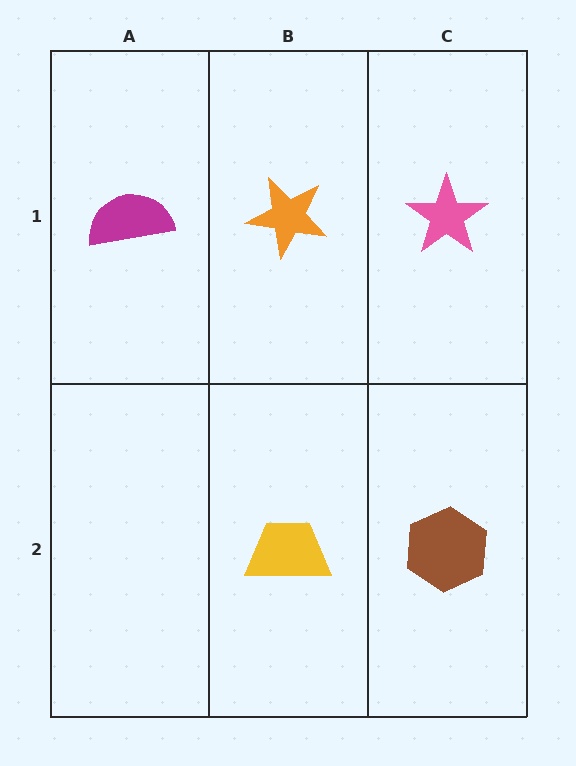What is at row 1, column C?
A pink star.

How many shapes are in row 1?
3 shapes.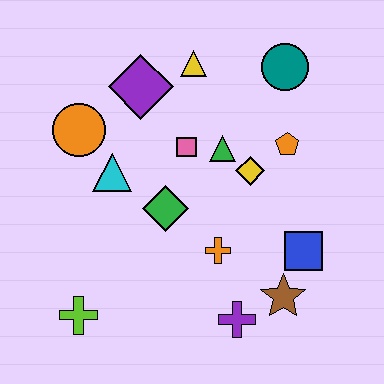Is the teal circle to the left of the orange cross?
No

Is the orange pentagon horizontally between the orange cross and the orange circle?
No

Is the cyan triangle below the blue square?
No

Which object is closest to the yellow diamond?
The green triangle is closest to the yellow diamond.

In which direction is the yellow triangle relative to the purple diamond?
The yellow triangle is to the right of the purple diamond.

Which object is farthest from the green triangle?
The lime cross is farthest from the green triangle.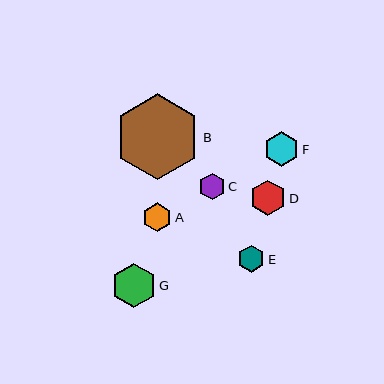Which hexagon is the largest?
Hexagon B is the largest with a size of approximately 86 pixels.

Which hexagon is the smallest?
Hexagon C is the smallest with a size of approximately 26 pixels.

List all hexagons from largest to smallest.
From largest to smallest: B, G, D, F, A, E, C.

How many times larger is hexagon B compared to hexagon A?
Hexagon B is approximately 3.0 times the size of hexagon A.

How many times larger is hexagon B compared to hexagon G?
Hexagon B is approximately 2.0 times the size of hexagon G.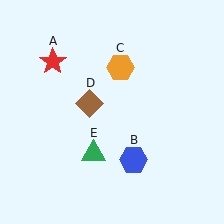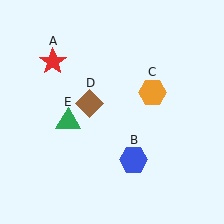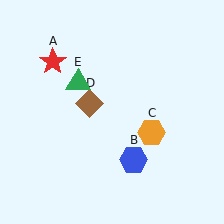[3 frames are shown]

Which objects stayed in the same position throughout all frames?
Red star (object A) and blue hexagon (object B) and brown diamond (object D) remained stationary.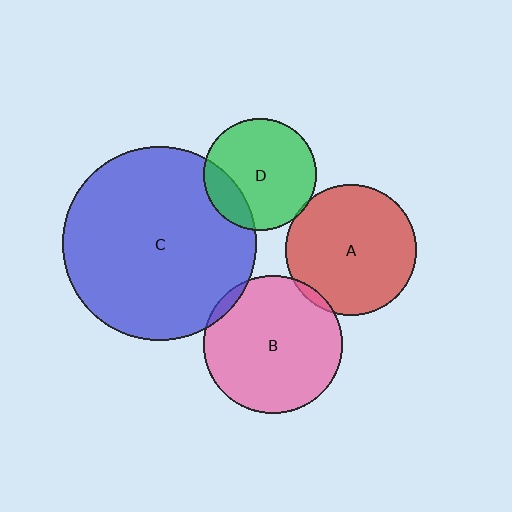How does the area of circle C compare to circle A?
Approximately 2.2 times.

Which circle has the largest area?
Circle C (blue).